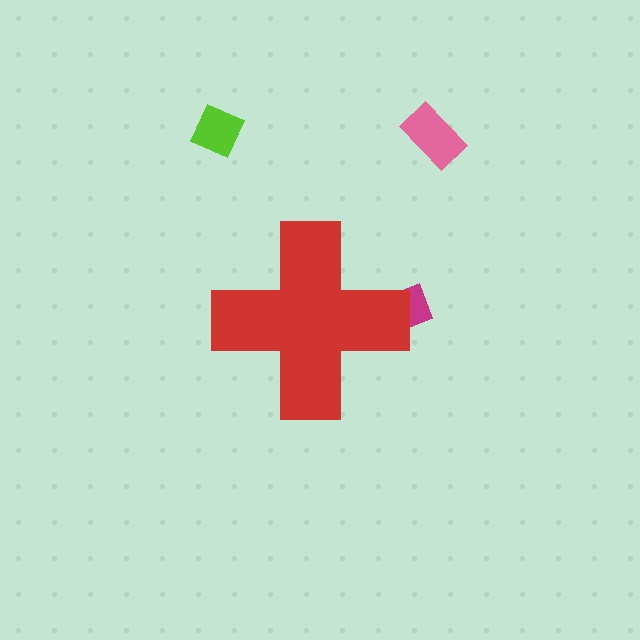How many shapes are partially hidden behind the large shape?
1 shape is partially hidden.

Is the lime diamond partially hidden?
No, the lime diamond is fully visible.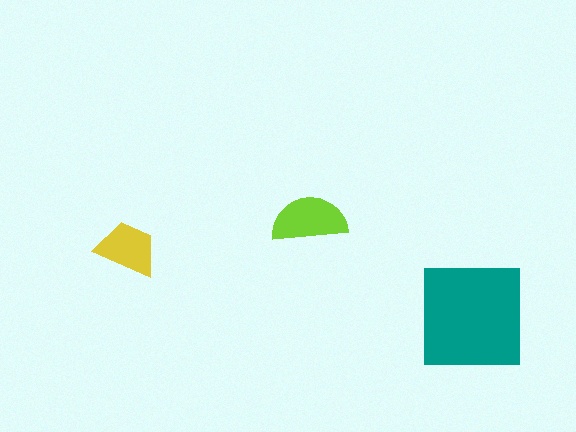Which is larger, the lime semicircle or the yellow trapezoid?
The lime semicircle.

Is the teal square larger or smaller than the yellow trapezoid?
Larger.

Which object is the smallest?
The yellow trapezoid.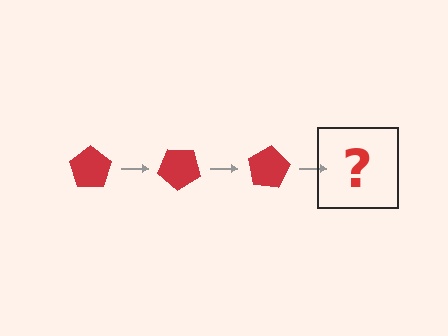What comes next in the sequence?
The next element should be a red pentagon rotated 120 degrees.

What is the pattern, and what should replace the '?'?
The pattern is that the pentagon rotates 40 degrees each step. The '?' should be a red pentagon rotated 120 degrees.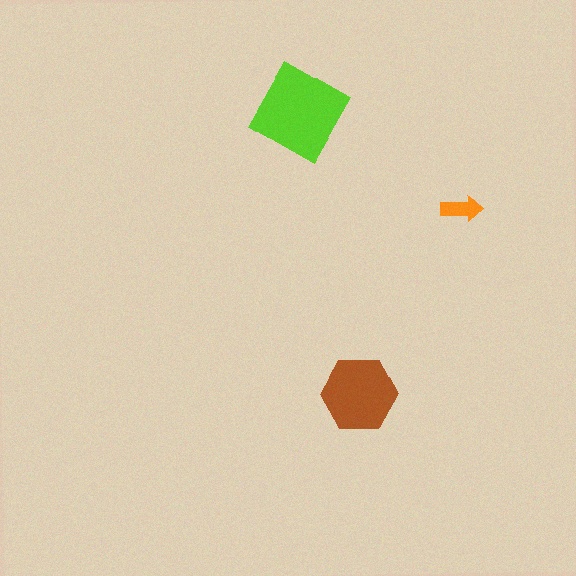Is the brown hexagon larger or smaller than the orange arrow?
Larger.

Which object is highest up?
The lime diamond is topmost.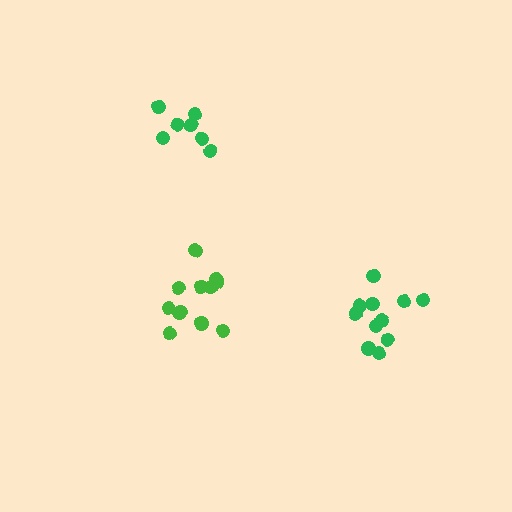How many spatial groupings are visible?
There are 3 spatial groupings.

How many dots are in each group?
Group 1: 7 dots, Group 2: 11 dots, Group 3: 11 dots (29 total).